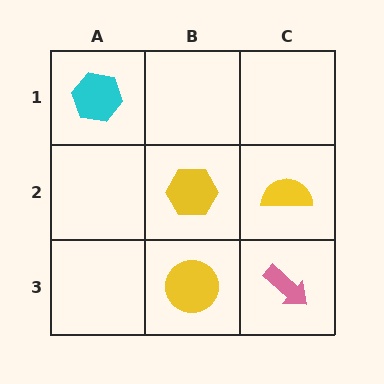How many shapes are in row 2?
2 shapes.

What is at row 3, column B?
A yellow circle.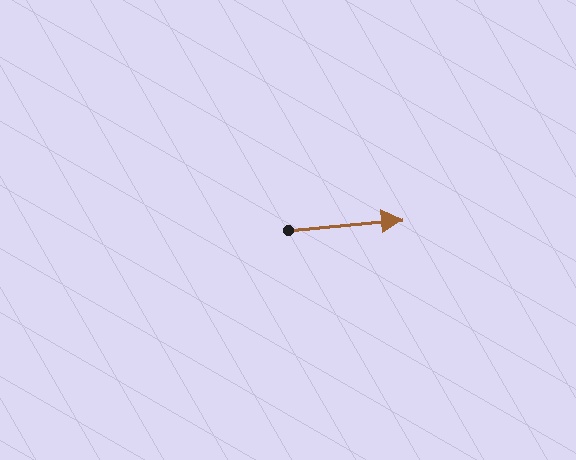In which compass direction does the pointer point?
East.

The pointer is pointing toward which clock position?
Roughly 3 o'clock.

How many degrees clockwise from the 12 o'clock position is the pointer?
Approximately 85 degrees.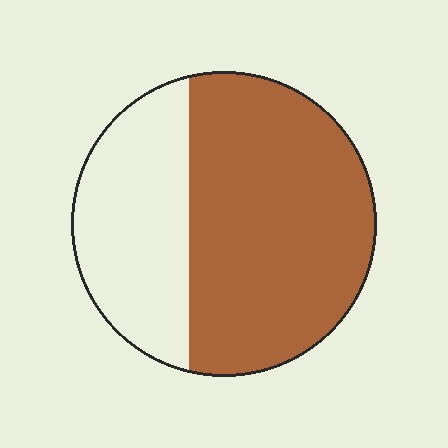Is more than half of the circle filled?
Yes.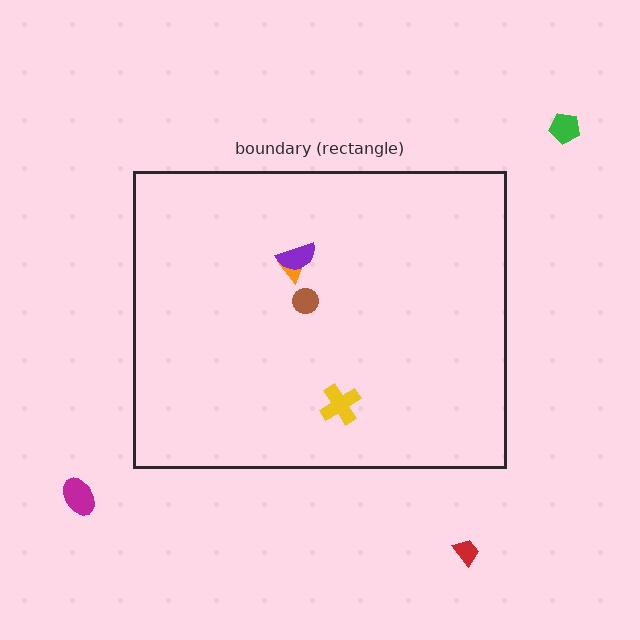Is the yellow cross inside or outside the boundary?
Inside.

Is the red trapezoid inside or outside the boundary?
Outside.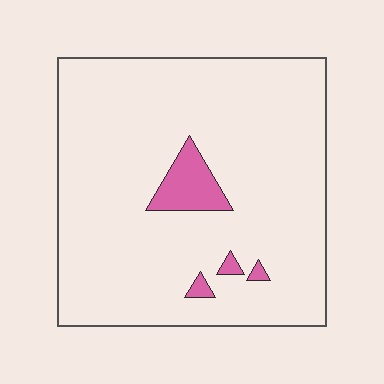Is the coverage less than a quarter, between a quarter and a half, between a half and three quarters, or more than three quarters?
Less than a quarter.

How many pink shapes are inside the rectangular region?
4.